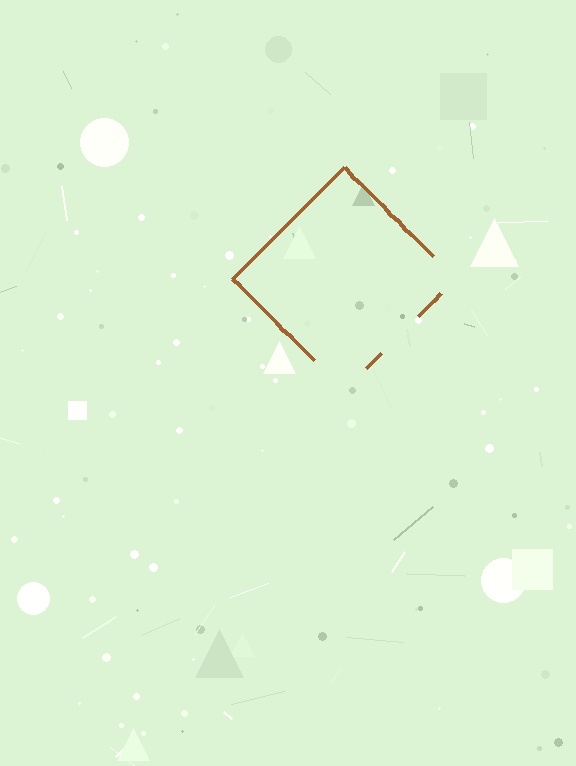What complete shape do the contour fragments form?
The contour fragments form a diamond.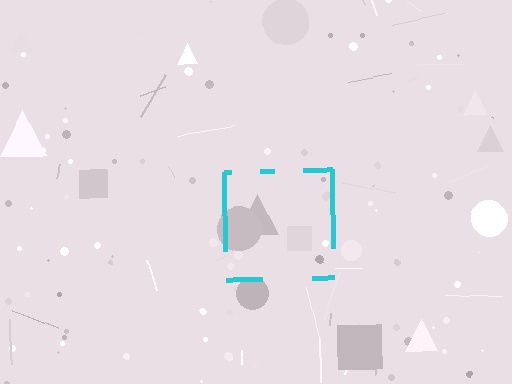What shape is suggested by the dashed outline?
The dashed outline suggests a square.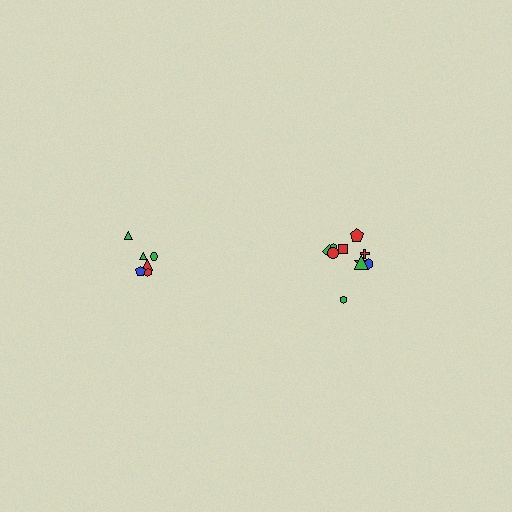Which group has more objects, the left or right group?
The right group.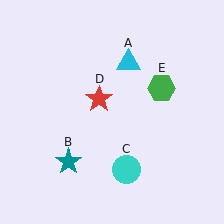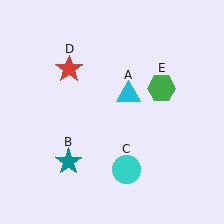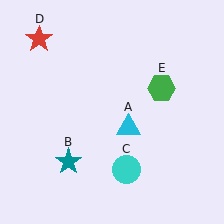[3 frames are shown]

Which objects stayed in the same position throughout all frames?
Teal star (object B) and cyan circle (object C) and green hexagon (object E) remained stationary.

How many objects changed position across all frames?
2 objects changed position: cyan triangle (object A), red star (object D).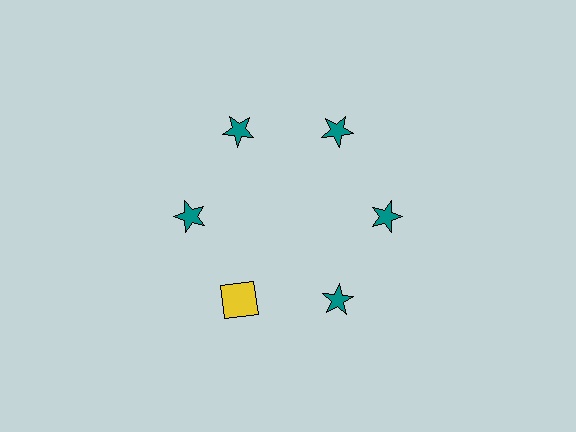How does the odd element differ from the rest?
It differs in both color (yellow instead of teal) and shape (square instead of star).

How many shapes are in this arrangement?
There are 6 shapes arranged in a ring pattern.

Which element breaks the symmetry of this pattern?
The yellow square at roughly the 7 o'clock position breaks the symmetry. All other shapes are teal stars.